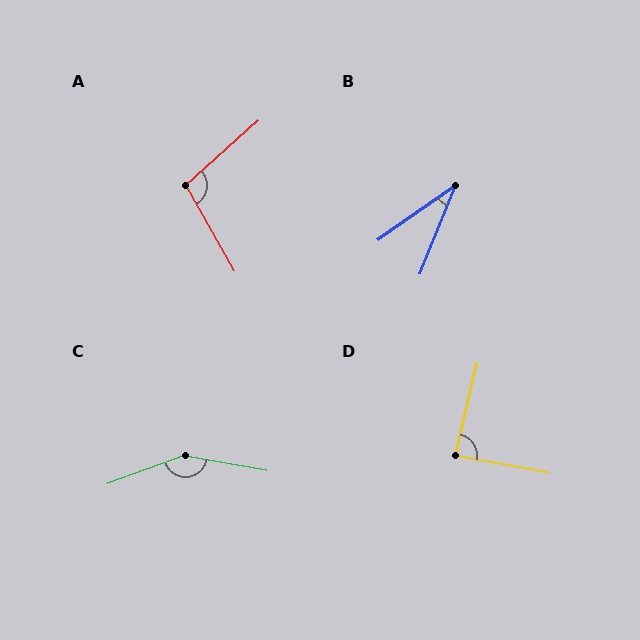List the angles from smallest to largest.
B (33°), D (88°), A (102°), C (150°).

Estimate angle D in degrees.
Approximately 88 degrees.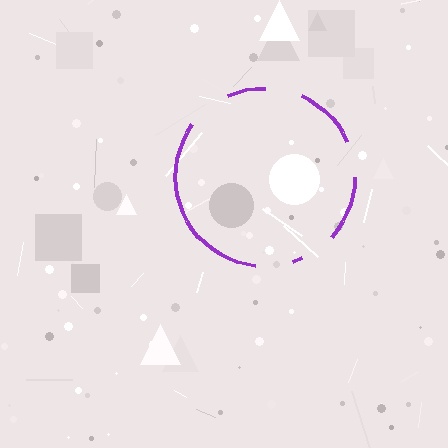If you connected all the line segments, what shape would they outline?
They would outline a circle.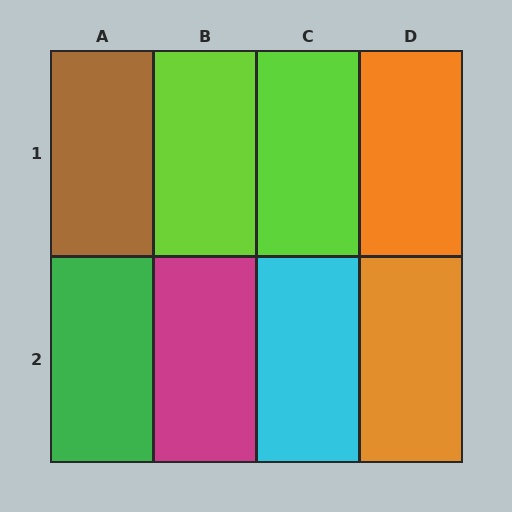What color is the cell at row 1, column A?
Brown.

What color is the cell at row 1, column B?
Lime.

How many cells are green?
1 cell is green.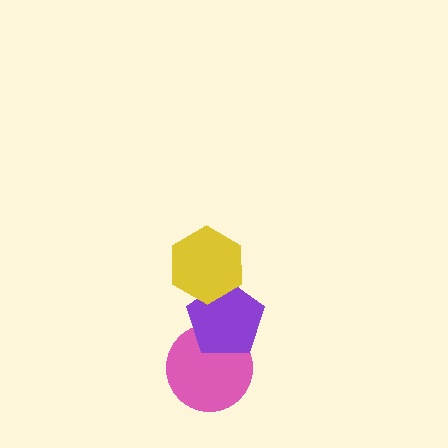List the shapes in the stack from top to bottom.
From top to bottom: the yellow hexagon, the purple pentagon, the pink circle.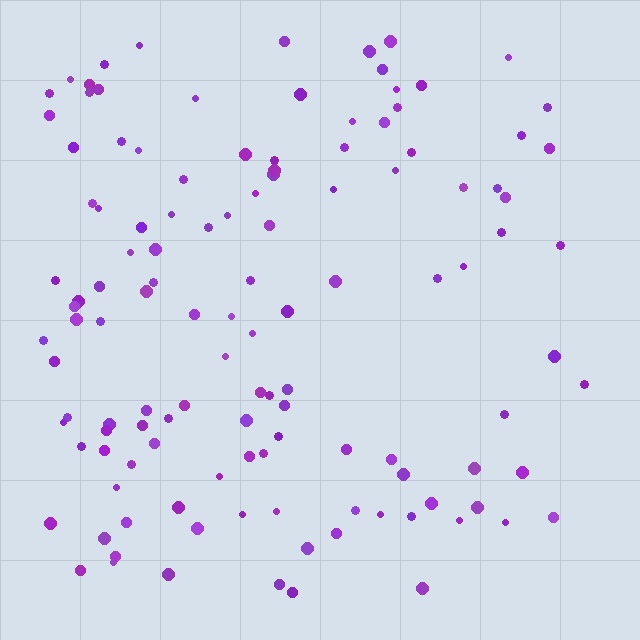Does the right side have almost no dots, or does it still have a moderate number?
Still a moderate number, just noticeably fewer than the left.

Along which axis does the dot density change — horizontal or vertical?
Horizontal.